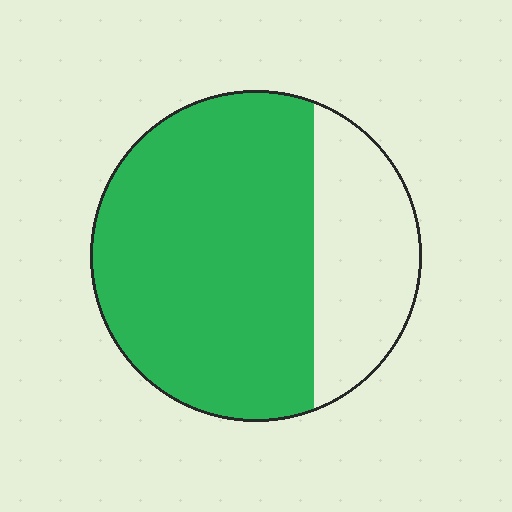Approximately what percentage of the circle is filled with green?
Approximately 70%.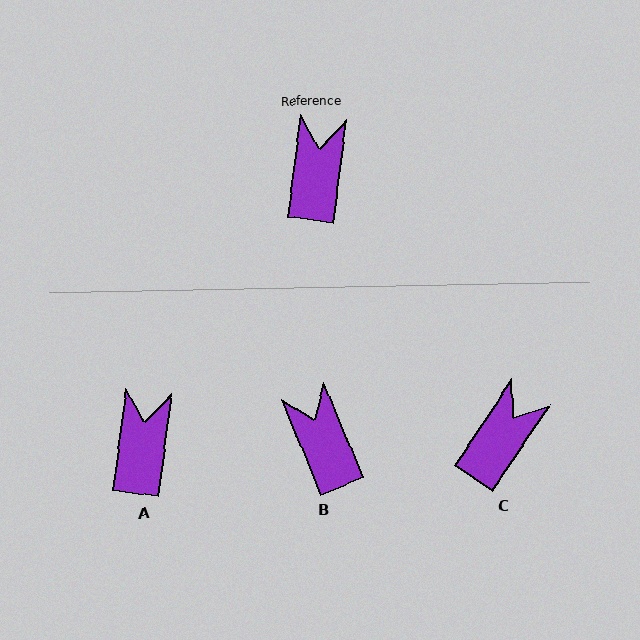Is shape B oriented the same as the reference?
No, it is off by about 29 degrees.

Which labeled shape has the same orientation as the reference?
A.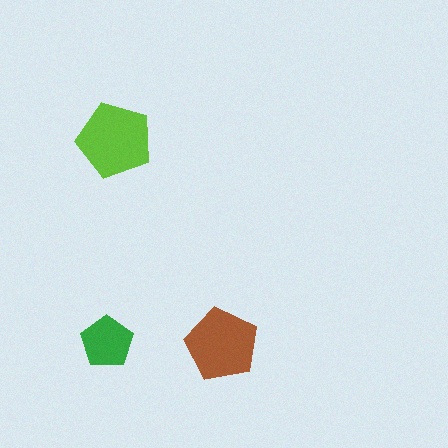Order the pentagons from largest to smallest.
the lime one, the brown one, the green one.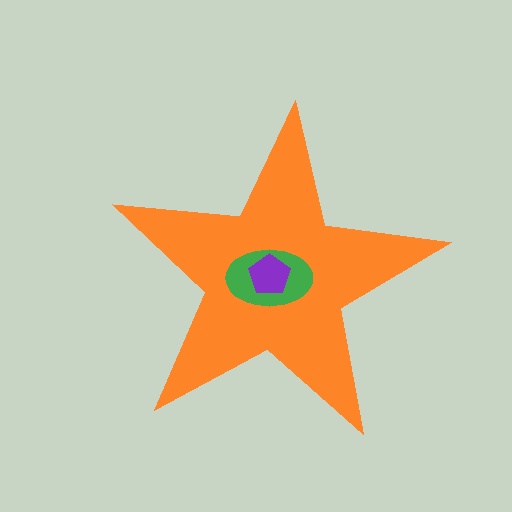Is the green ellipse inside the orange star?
Yes.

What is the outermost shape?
The orange star.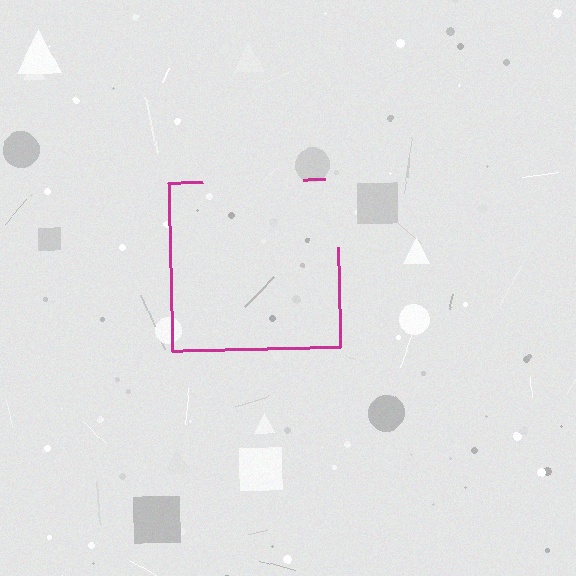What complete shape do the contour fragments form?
The contour fragments form a square.